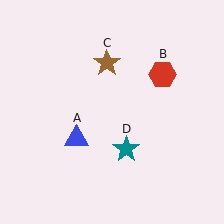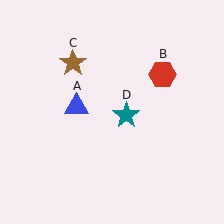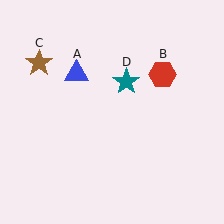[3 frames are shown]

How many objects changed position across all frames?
3 objects changed position: blue triangle (object A), brown star (object C), teal star (object D).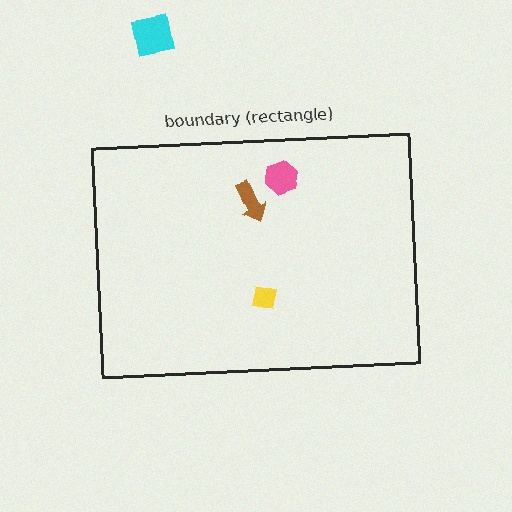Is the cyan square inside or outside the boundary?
Outside.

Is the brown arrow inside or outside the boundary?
Inside.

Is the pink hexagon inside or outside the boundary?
Inside.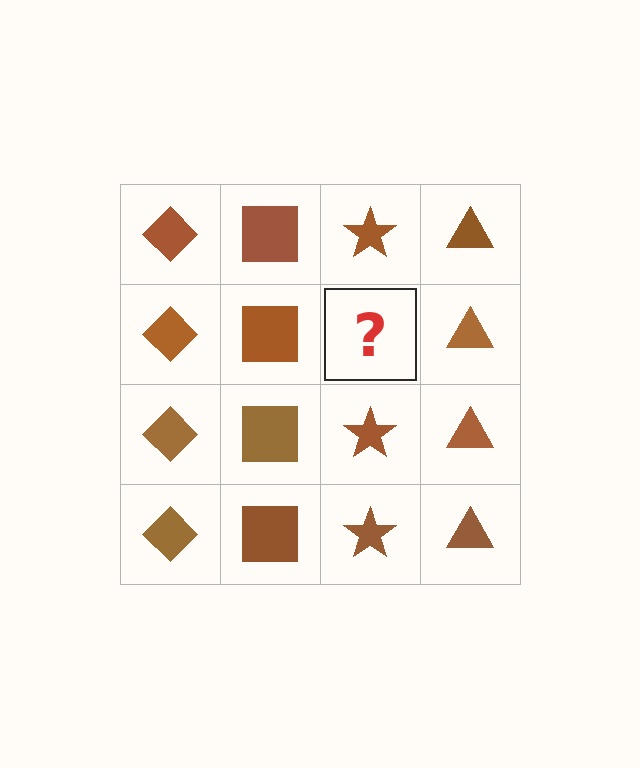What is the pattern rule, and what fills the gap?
The rule is that each column has a consistent shape. The gap should be filled with a brown star.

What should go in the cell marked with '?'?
The missing cell should contain a brown star.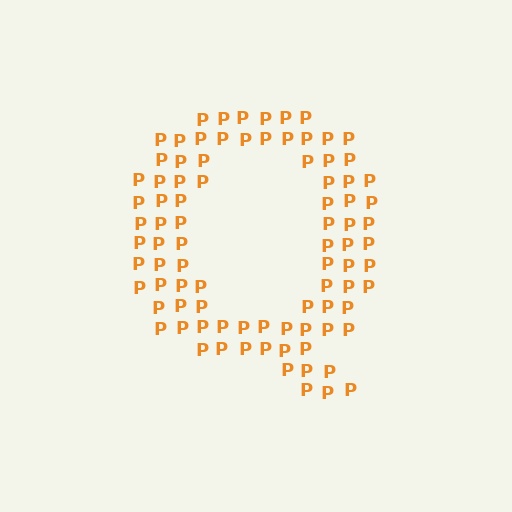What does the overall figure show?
The overall figure shows the letter Q.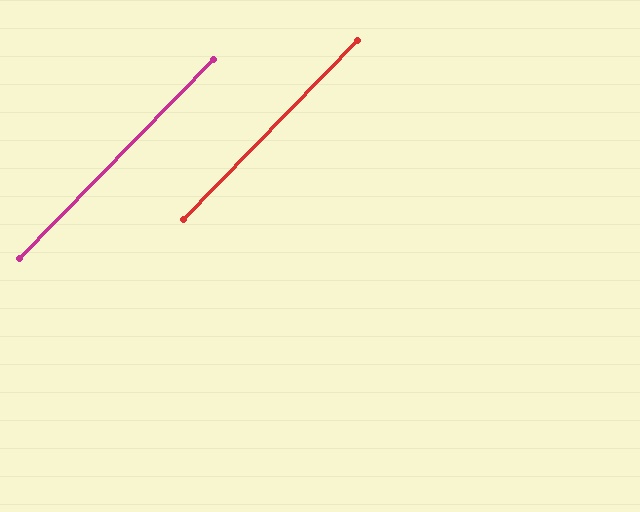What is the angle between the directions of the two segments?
Approximately 0 degrees.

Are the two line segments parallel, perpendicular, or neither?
Parallel — their directions differ by only 0.1°.